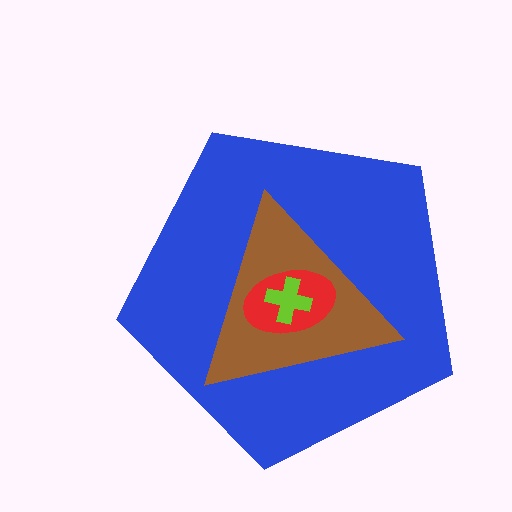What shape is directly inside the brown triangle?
The red ellipse.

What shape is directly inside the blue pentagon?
The brown triangle.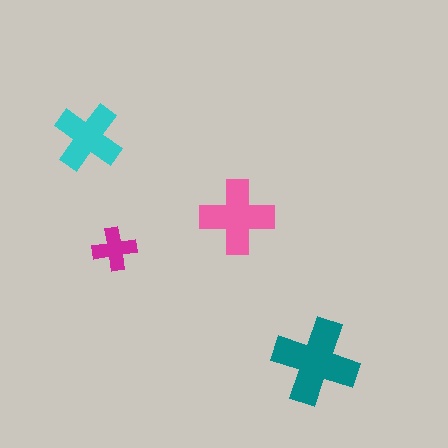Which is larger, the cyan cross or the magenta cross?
The cyan one.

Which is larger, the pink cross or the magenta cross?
The pink one.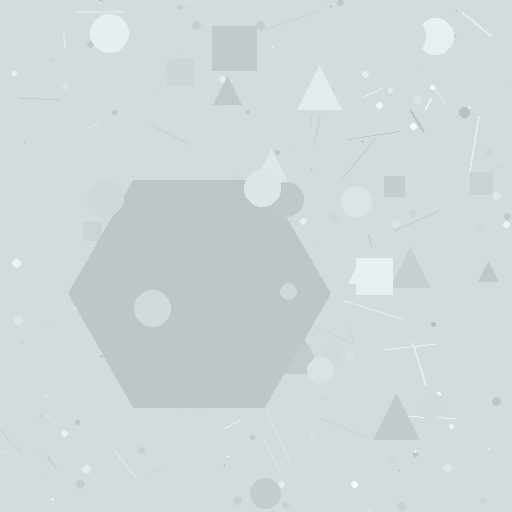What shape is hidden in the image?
A hexagon is hidden in the image.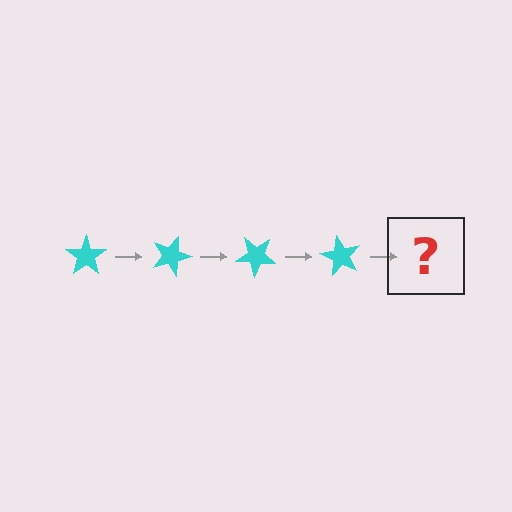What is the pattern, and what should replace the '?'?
The pattern is that the star rotates 20 degrees each step. The '?' should be a cyan star rotated 80 degrees.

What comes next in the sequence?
The next element should be a cyan star rotated 80 degrees.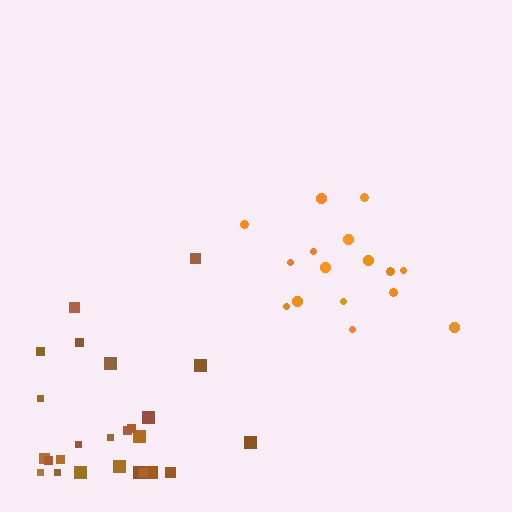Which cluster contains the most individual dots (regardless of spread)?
Brown (26).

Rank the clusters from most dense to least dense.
orange, brown.